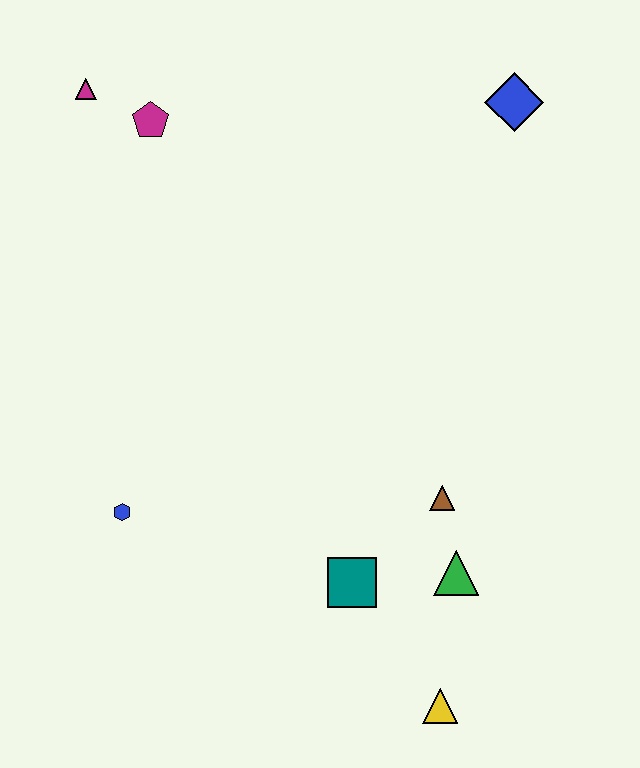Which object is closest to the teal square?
The green triangle is closest to the teal square.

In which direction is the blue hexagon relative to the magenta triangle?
The blue hexagon is below the magenta triangle.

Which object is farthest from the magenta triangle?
The yellow triangle is farthest from the magenta triangle.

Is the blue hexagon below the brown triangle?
Yes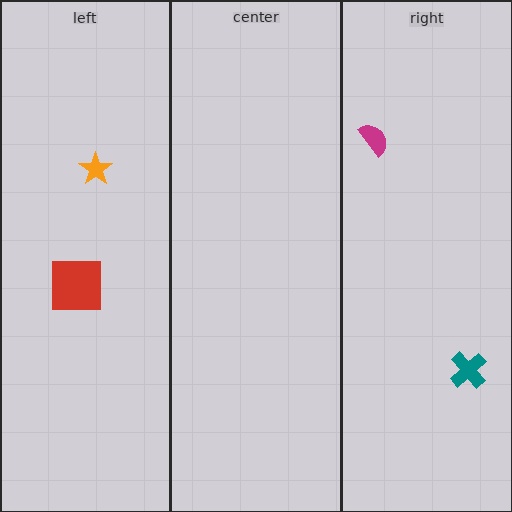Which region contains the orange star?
The left region.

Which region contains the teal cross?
The right region.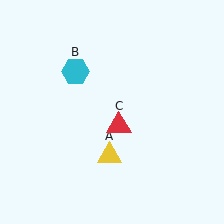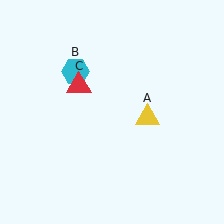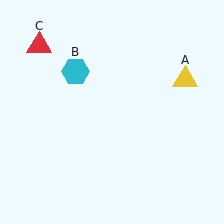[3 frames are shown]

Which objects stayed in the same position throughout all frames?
Cyan hexagon (object B) remained stationary.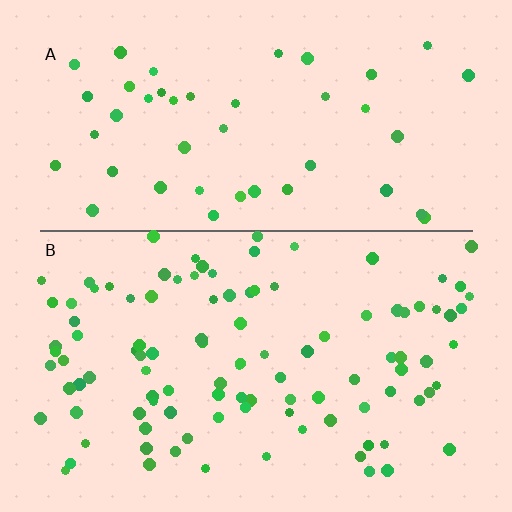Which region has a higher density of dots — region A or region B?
B (the bottom).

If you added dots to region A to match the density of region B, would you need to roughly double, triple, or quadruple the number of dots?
Approximately double.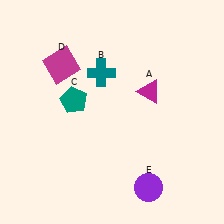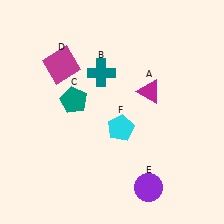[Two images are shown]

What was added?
A cyan pentagon (F) was added in Image 2.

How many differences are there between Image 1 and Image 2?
There is 1 difference between the two images.